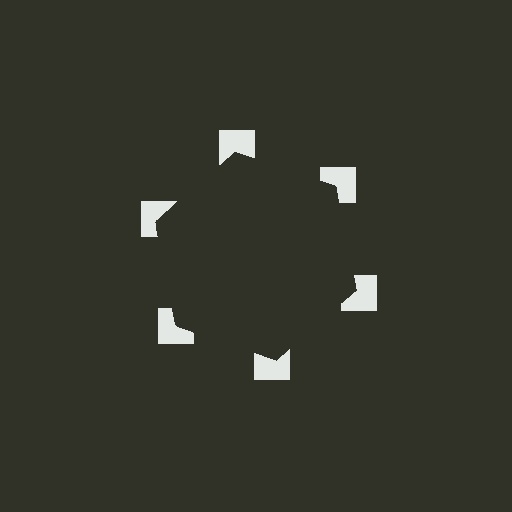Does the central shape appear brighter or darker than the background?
It typically appears slightly darker than the background, even though no actual brightness change is drawn.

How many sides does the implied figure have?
6 sides.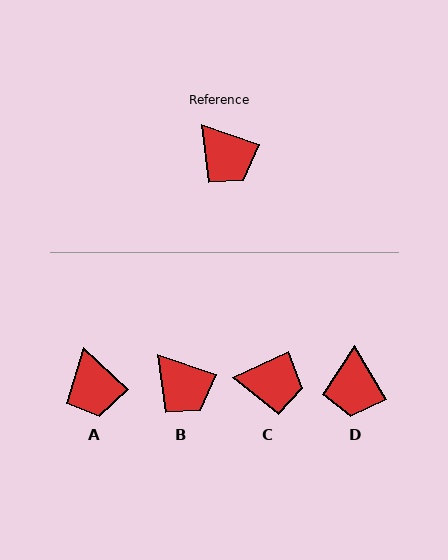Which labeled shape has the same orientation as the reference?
B.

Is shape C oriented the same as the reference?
No, it is off by about 44 degrees.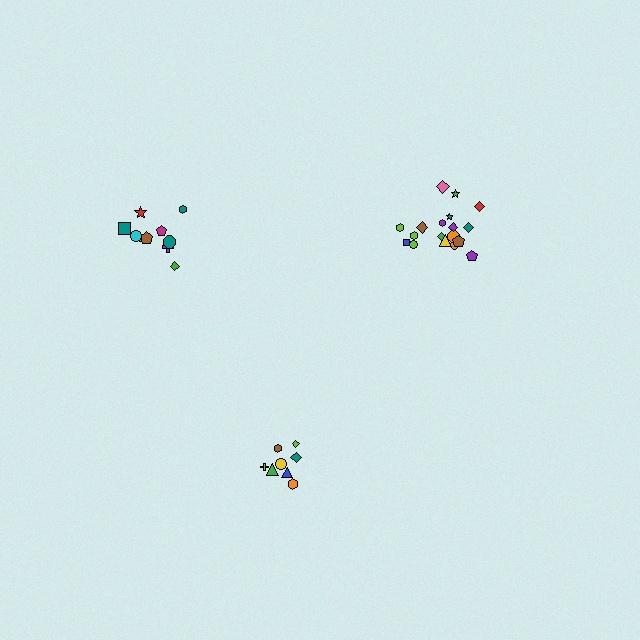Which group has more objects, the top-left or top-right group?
The top-right group.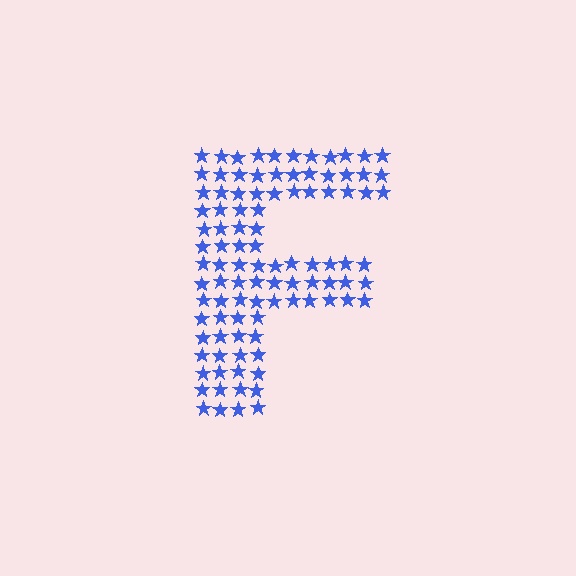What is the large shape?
The large shape is the letter F.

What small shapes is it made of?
It is made of small stars.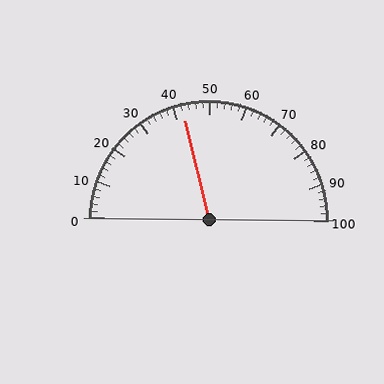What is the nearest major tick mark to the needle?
The nearest major tick mark is 40.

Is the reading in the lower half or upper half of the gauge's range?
The reading is in the lower half of the range (0 to 100).